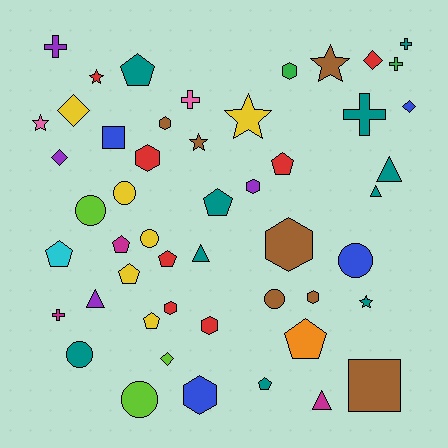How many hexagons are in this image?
There are 9 hexagons.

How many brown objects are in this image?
There are 7 brown objects.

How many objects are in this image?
There are 50 objects.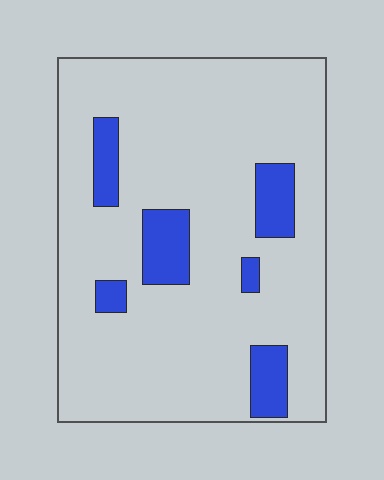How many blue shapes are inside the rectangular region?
6.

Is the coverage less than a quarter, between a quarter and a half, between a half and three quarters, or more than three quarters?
Less than a quarter.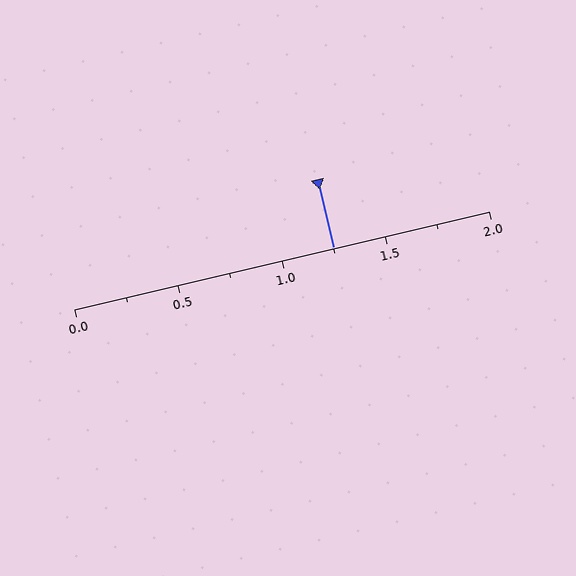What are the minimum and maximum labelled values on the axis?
The axis runs from 0.0 to 2.0.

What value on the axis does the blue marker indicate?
The marker indicates approximately 1.25.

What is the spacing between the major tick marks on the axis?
The major ticks are spaced 0.5 apart.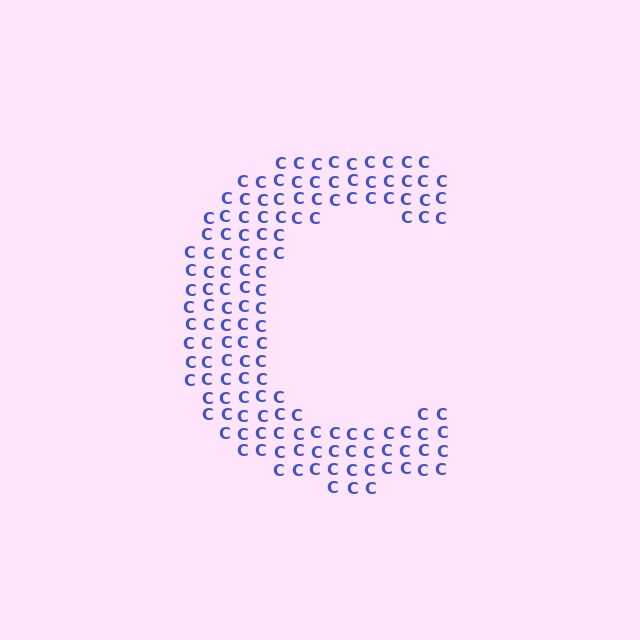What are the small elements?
The small elements are letter C's.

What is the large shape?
The large shape is the letter C.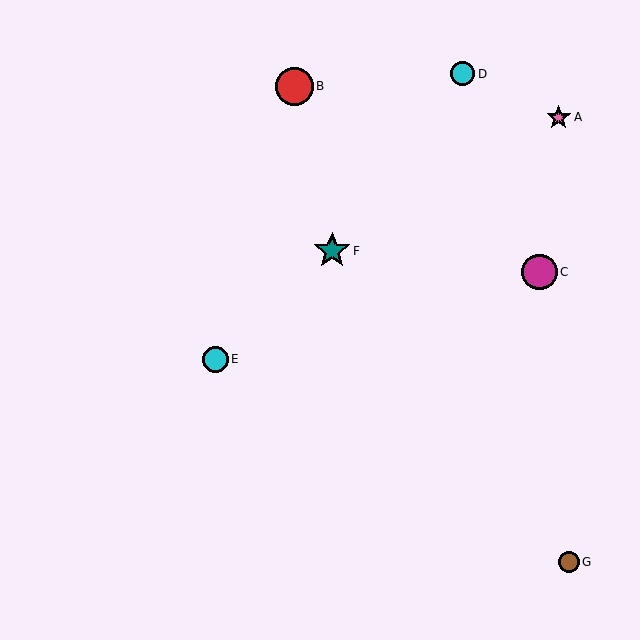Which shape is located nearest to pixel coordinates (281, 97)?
The red circle (labeled B) at (294, 86) is nearest to that location.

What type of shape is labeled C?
Shape C is a magenta circle.